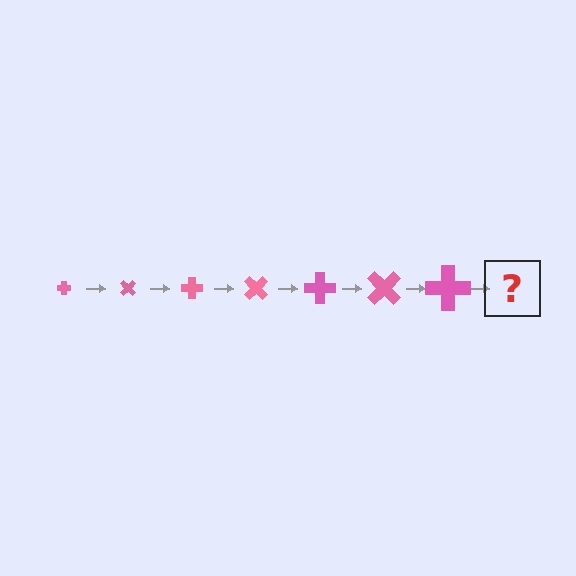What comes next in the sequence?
The next element should be a cross, larger than the previous one and rotated 315 degrees from the start.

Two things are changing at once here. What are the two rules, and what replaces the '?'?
The two rules are that the cross grows larger each step and it rotates 45 degrees each step. The '?' should be a cross, larger than the previous one and rotated 315 degrees from the start.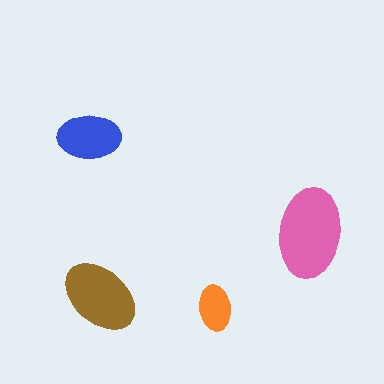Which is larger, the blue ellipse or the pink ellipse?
The pink one.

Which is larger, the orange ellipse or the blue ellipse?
The blue one.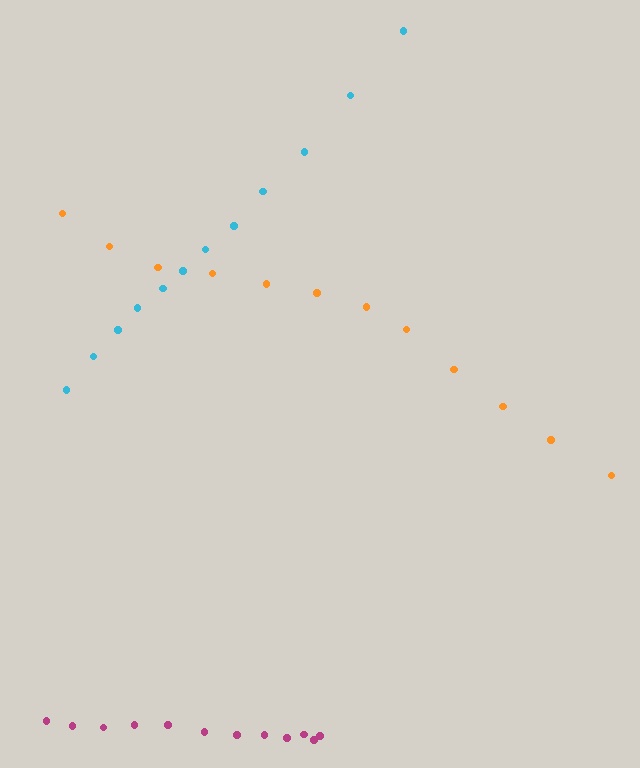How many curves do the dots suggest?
There are 3 distinct paths.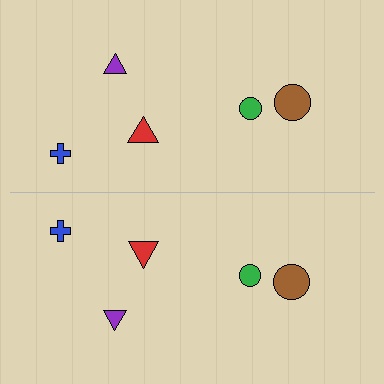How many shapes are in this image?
There are 10 shapes in this image.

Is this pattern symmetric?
Yes, this pattern has bilateral (reflection) symmetry.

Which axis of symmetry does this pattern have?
The pattern has a horizontal axis of symmetry running through the center of the image.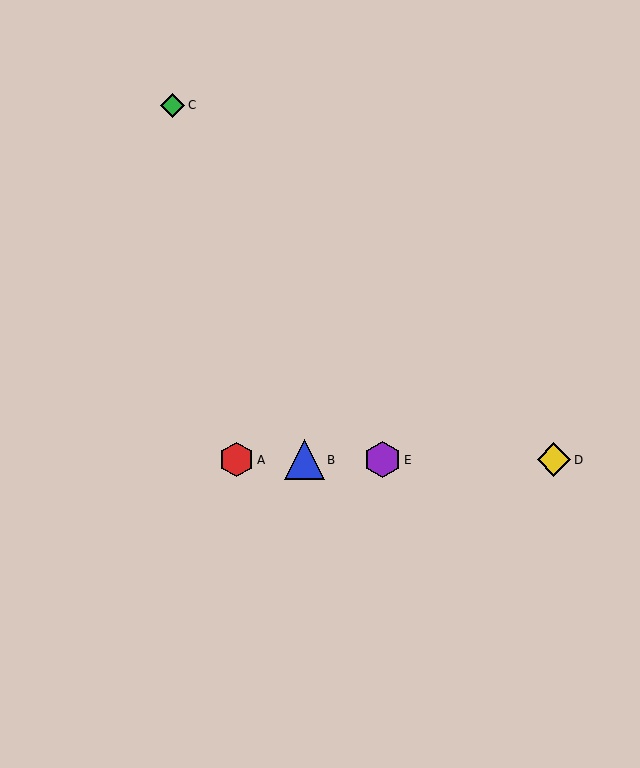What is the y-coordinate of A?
Object A is at y≈460.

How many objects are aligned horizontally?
4 objects (A, B, D, E) are aligned horizontally.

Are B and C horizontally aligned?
No, B is at y≈460 and C is at y≈105.